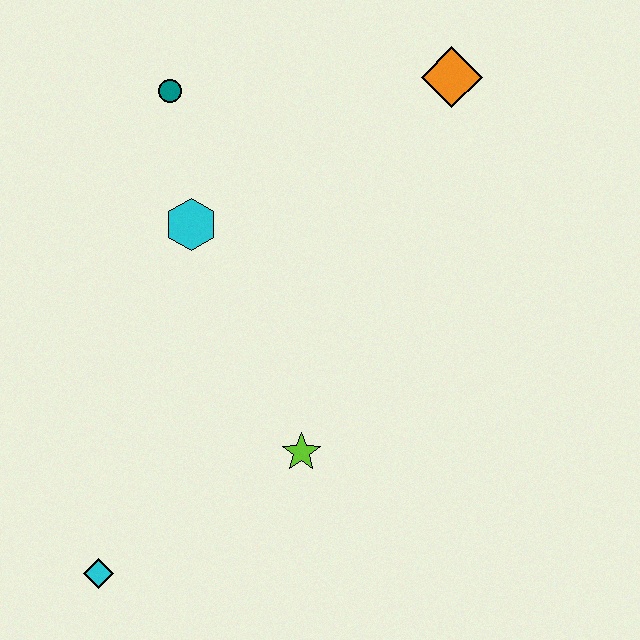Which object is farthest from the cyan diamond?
The orange diamond is farthest from the cyan diamond.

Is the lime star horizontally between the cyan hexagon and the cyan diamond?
No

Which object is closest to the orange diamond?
The teal circle is closest to the orange diamond.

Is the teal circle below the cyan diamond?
No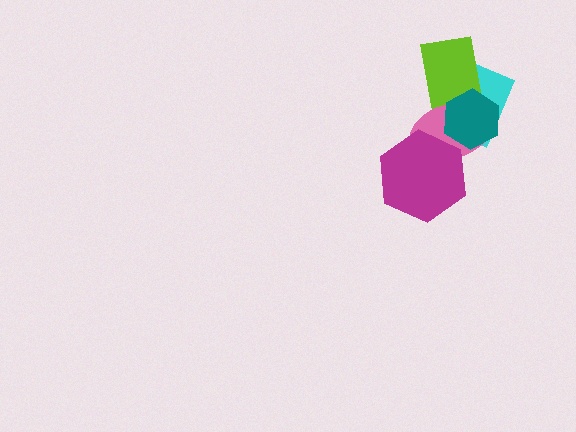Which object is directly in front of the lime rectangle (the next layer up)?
The pink ellipse is directly in front of the lime rectangle.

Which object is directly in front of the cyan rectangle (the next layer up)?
The lime rectangle is directly in front of the cyan rectangle.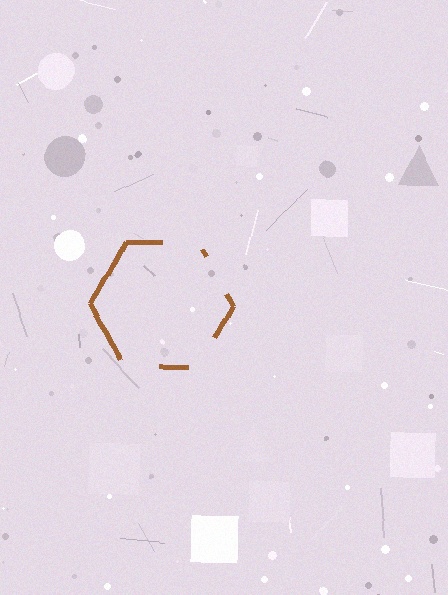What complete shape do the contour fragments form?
The contour fragments form a hexagon.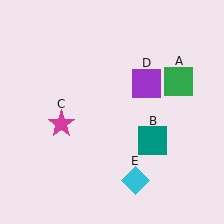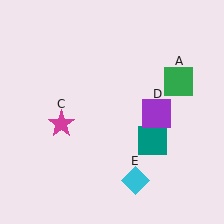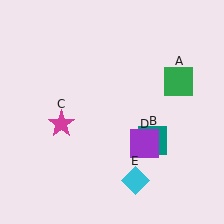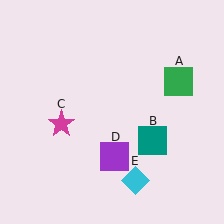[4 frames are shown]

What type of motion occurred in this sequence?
The purple square (object D) rotated clockwise around the center of the scene.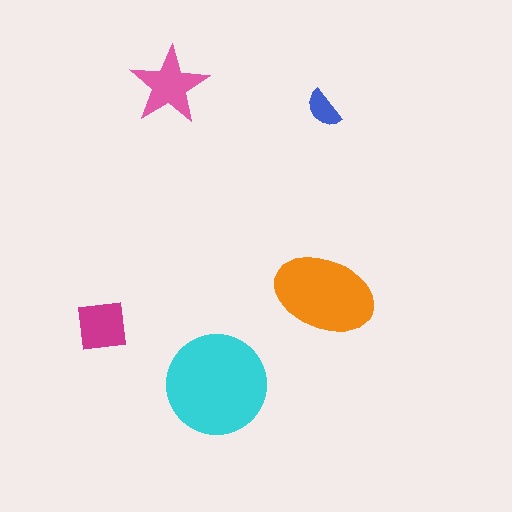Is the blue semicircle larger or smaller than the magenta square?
Smaller.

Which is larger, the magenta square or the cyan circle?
The cyan circle.